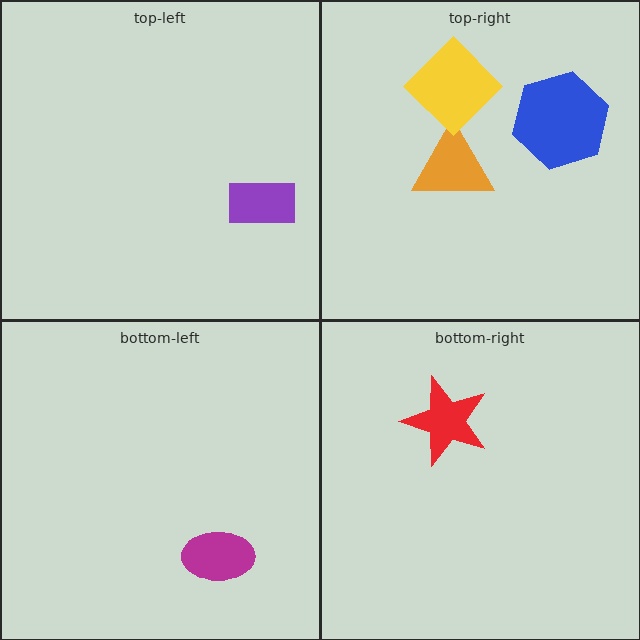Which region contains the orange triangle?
The top-right region.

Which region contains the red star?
The bottom-right region.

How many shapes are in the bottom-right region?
1.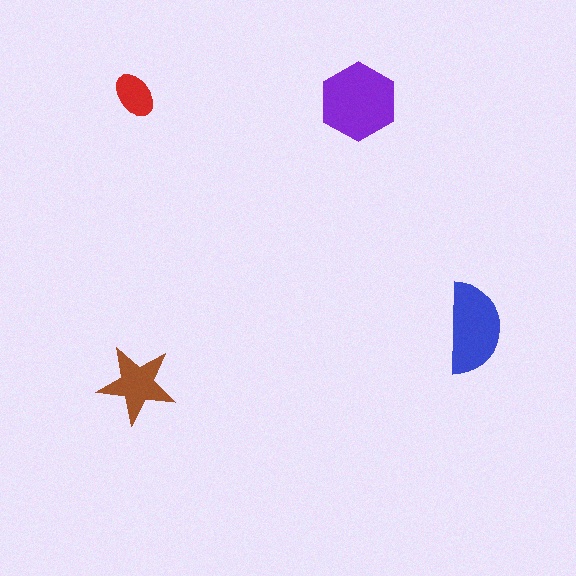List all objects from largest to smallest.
The purple hexagon, the blue semicircle, the brown star, the red ellipse.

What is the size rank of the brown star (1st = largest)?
3rd.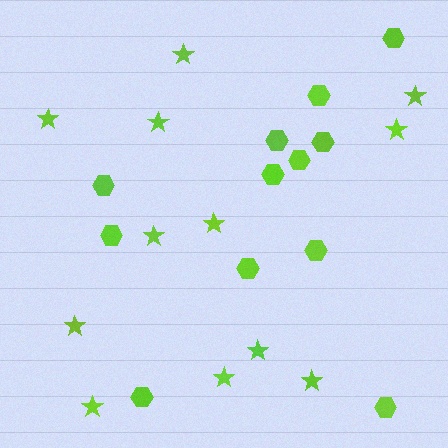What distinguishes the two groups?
There are 2 groups: one group of hexagons (12) and one group of stars (12).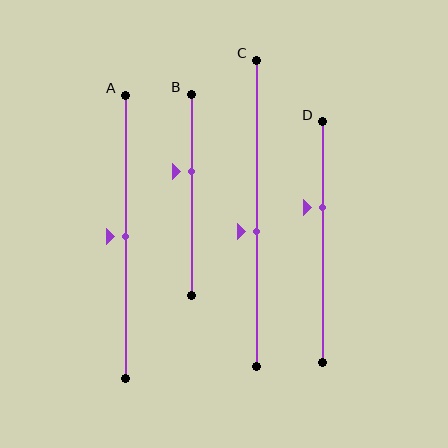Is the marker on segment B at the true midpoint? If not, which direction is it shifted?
No, the marker on segment B is shifted upward by about 12% of the segment length.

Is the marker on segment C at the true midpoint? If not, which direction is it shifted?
No, the marker on segment C is shifted downward by about 6% of the segment length.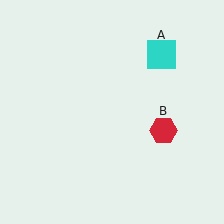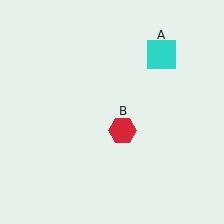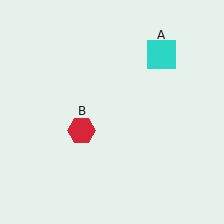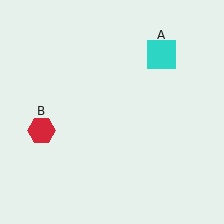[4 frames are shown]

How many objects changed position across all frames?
1 object changed position: red hexagon (object B).